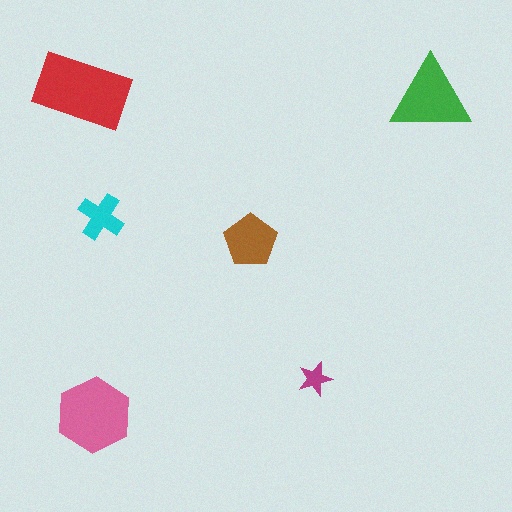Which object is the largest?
The red rectangle.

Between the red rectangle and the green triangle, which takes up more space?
The red rectangle.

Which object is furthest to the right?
The green triangle is rightmost.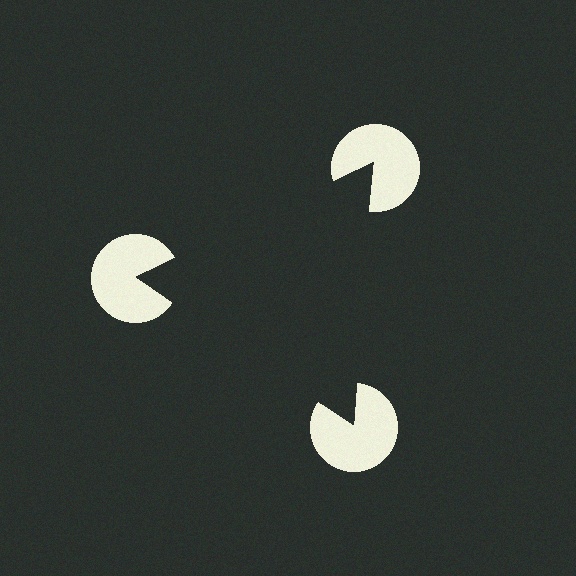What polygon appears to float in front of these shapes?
An illusory triangle — its edges are inferred from the aligned wedge cuts in the pac-man discs, not physically drawn.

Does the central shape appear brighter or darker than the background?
It typically appears slightly darker than the background, even though no actual brightness change is drawn.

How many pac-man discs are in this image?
There are 3 — one at each vertex of the illusory triangle.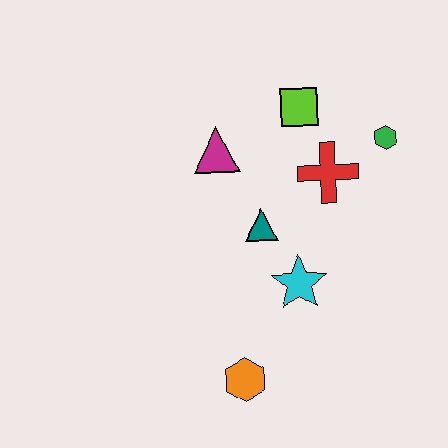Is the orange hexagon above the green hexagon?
No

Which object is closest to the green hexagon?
The red cross is closest to the green hexagon.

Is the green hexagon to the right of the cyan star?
Yes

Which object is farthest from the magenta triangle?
The orange hexagon is farthest from the magenta triangle.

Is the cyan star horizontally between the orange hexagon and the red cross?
Yes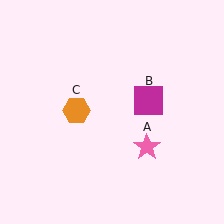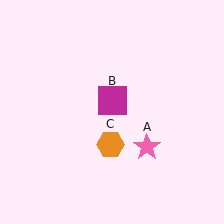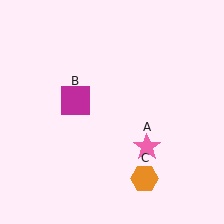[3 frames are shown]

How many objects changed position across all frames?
2 objects changed position: magenta square (object B), orange hexagon (object C).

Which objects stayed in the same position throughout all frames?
Pink star (object A) remained stationary.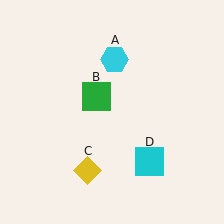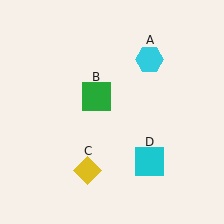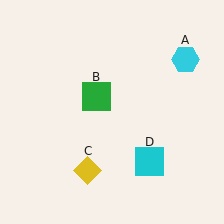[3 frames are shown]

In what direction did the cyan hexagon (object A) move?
The cyan hexagon (object A) moved right.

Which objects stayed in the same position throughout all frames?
Green square (object B) and yellow diamond (object C) and cyan square (object D) remained stationary.